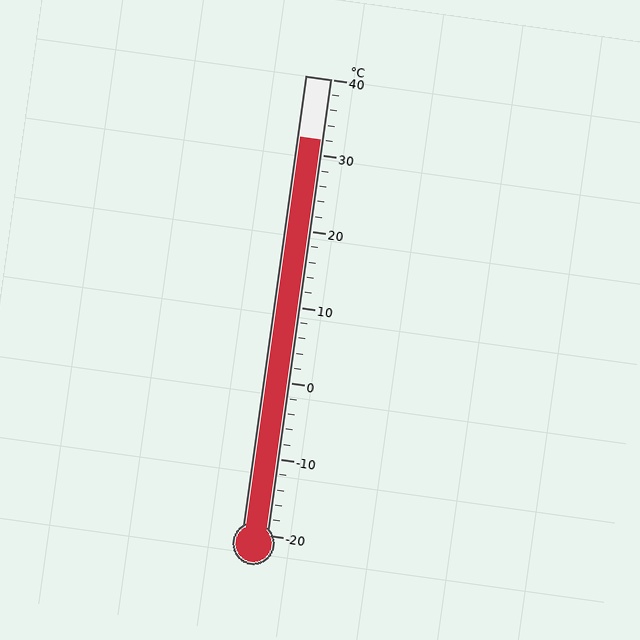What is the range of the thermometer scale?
The thermometer scale ranges from -20°C to 40°C.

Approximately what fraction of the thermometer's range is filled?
The thermometer is filled to approximately 85% of its range.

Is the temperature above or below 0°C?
The temperature is above 0°C.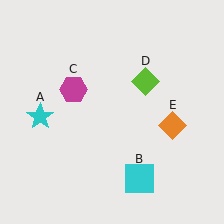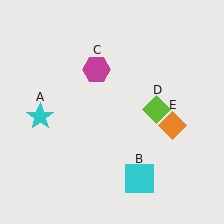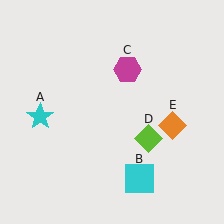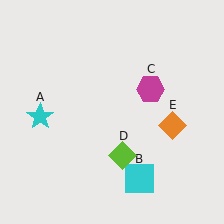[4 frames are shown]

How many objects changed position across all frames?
2 objects changed position: magenta hexagon (object C), lime diamond (object D).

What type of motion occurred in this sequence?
The magenta hexagon (object C), lime diamond (object D) rotated clockwise around the center of the scene.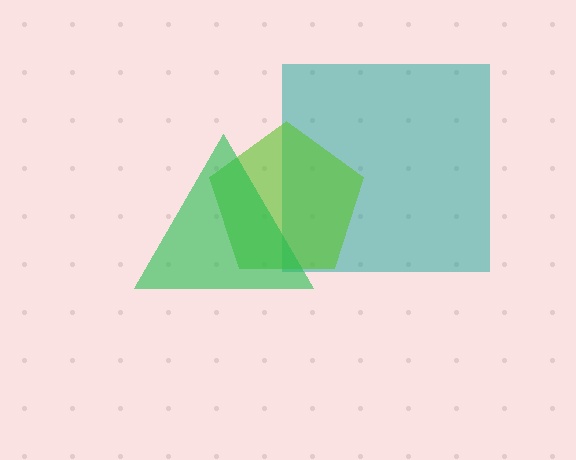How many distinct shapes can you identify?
There are 3 distinct shapes: a teal square, a lime pentagon, a green triangle.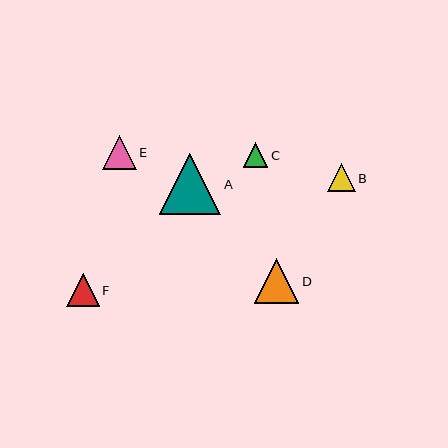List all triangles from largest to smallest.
From largest to smallest: A, D, E, F, B, C.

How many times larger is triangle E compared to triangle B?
Triangle E is approximately 1.2 times the size of triangle B.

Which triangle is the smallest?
Triangle C is the smallest with a size of approximately 25 pixels.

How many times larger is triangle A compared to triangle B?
Triangle A is approximately 2.2 times the size of triangle B.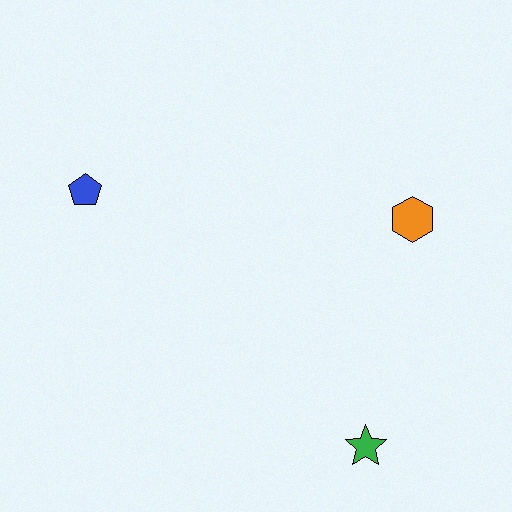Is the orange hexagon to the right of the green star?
Yes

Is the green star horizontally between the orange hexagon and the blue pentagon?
Yes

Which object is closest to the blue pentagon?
The orange hexagon is closest to the blue pentagon.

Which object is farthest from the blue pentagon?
The green star is farthest from the blue pentagon.